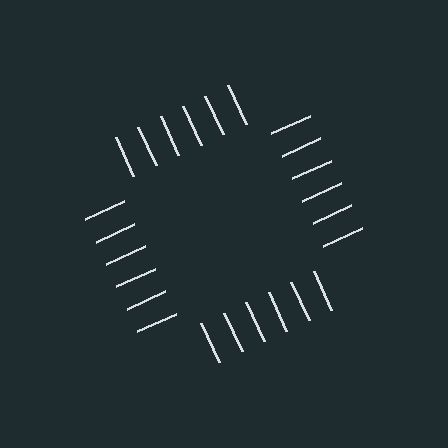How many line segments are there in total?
24 — 6 along each of the 4 edges.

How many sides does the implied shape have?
4 sides — the line-ends trace a square.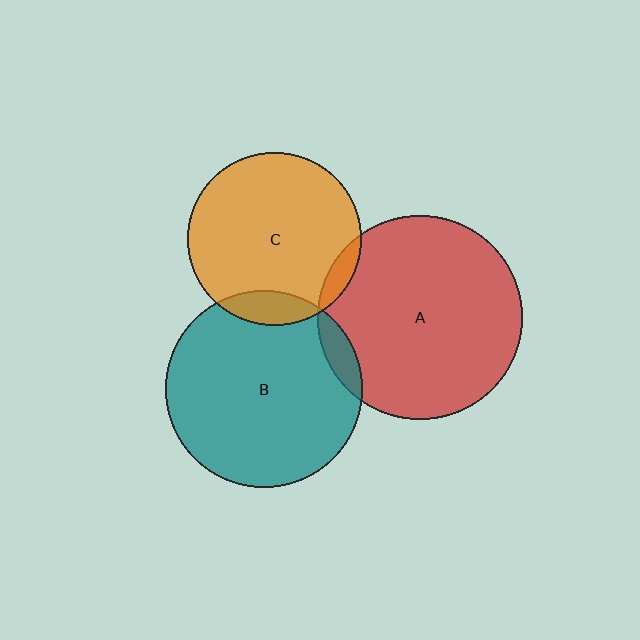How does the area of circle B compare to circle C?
Approximately 1.3 times.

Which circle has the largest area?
Circle A (red).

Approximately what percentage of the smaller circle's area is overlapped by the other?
Approximately 5%.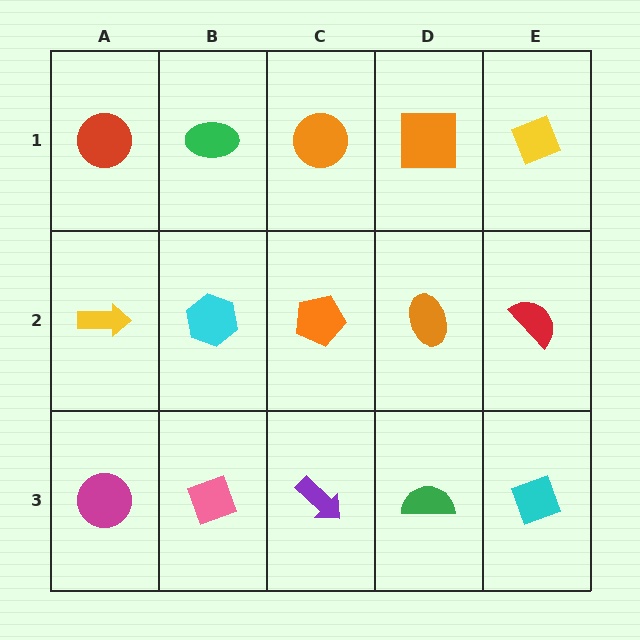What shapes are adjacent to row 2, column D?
An orange square (row 1, column D), a green semicircle (row 3, column D), an orange pentagon (row 2, column C), a red semicircle (row 2, column E).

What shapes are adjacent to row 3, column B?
A cyan hexagon (row 2, column B), a magenta circle (row 3, column A), a purple arrow (row 3, column C).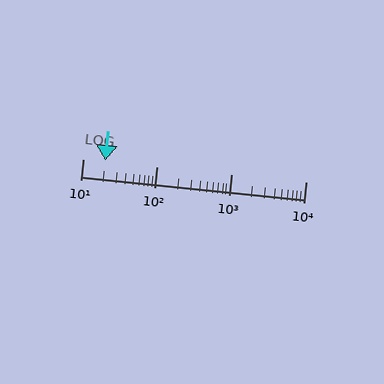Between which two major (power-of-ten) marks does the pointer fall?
The pointer is between 10 and 100.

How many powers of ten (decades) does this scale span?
The scale spans 3 decades, from 10 to 10000.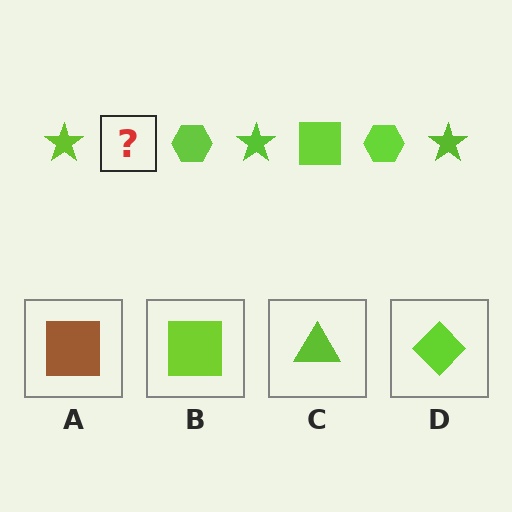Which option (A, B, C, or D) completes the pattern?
B.